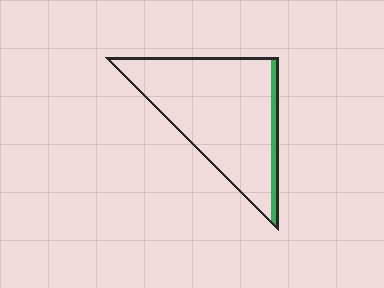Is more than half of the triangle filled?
No.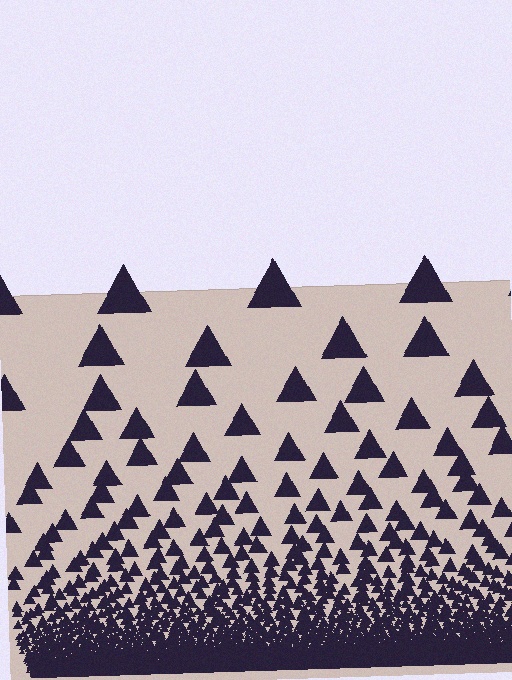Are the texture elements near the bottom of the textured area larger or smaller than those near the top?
Smaller. The gradient is inverted — elements near the bottom are smaller and denser.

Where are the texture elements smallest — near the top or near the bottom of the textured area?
Near the bottom.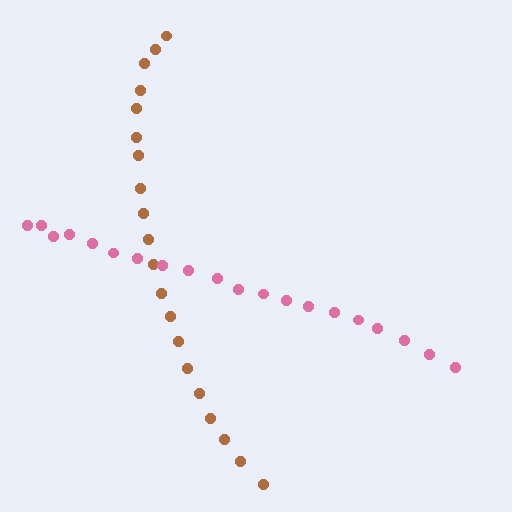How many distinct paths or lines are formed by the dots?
There are 2 distinct paths.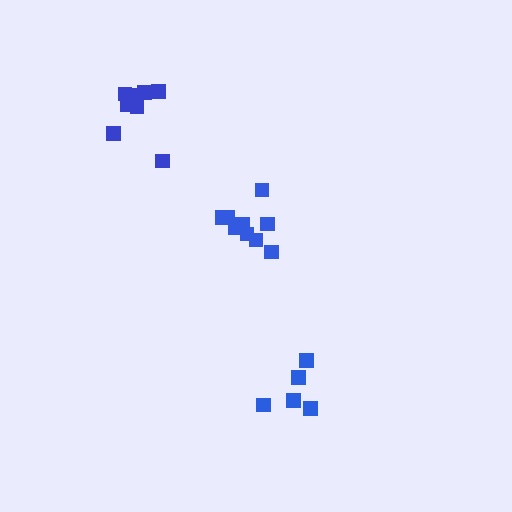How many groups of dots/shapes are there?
There are 3 groups.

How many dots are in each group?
Group 1: 5 dots, Group 2: 9 dots, Group 3: 8 dots (22 total).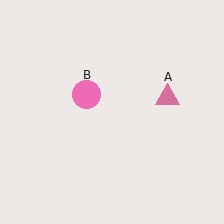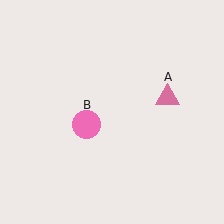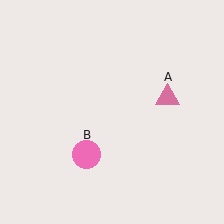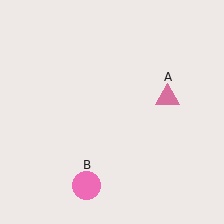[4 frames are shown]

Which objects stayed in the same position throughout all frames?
Pink triangle (object A) remained stationary.